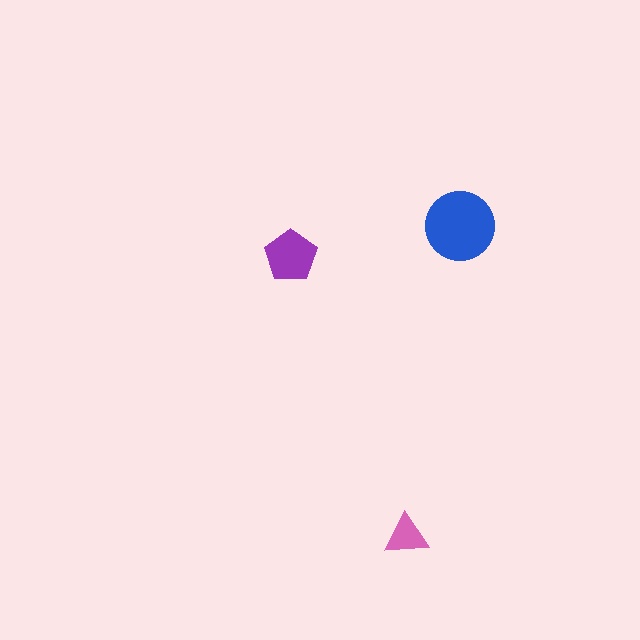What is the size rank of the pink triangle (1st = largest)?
3rd.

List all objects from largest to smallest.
The blue circle, the purple pentagon, the pink triangle.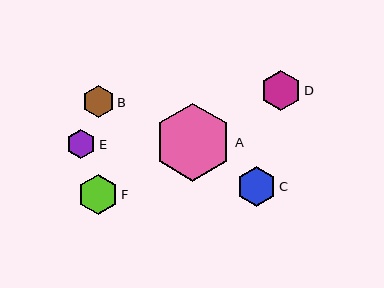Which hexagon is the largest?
Hexagon A is the largest with a size of approximately 78 pixels.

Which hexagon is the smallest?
Hexagon E is the smallest with a size of approximately 30 pixels.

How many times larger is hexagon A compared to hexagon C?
Hexagon A is approximately 2.0 times the size of hexagon C.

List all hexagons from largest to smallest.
From largest to smallest: A, F, D, C, B, E.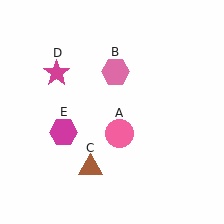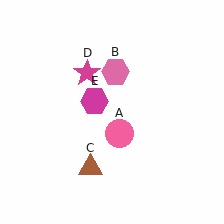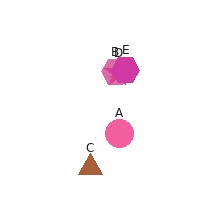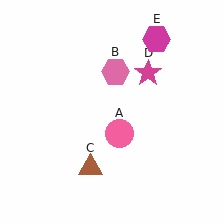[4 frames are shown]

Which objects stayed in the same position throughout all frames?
Pink circle (object A) and pink hexagon (object B) and brown triangle (object C) remained stationary.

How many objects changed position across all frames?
2 objects changed position: magenta star (object D), magenta hexagon (object E).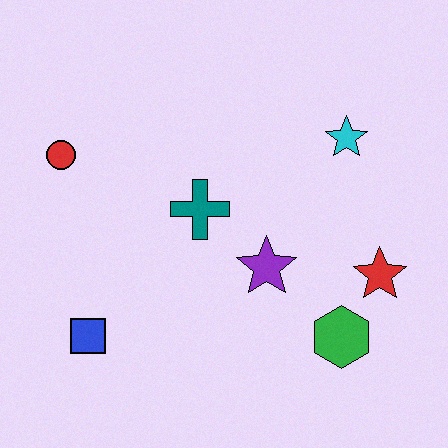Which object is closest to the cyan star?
The red star is closest to the cyan star.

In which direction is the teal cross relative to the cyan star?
The teal cross is to the left of the cyan star.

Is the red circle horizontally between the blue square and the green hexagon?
No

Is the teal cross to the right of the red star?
No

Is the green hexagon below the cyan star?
Yes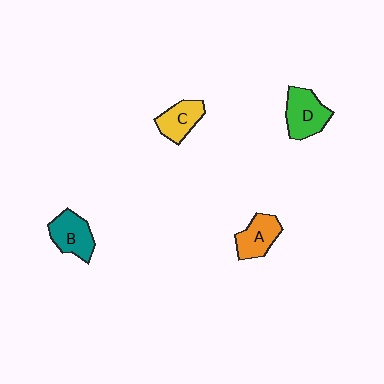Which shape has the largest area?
Shape D (green).